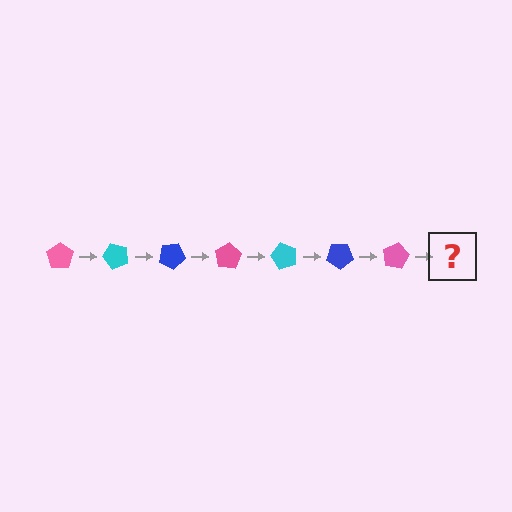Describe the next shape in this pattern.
It should be a cyan pentagon, rotated 350 degrees from the start.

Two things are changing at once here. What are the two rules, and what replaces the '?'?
The two rules are that it rotates 50 degrees each step and the color cycles through pink, cyan, and blue. The '?' should be a cyan pentagon, rotated 350 degrees from the start.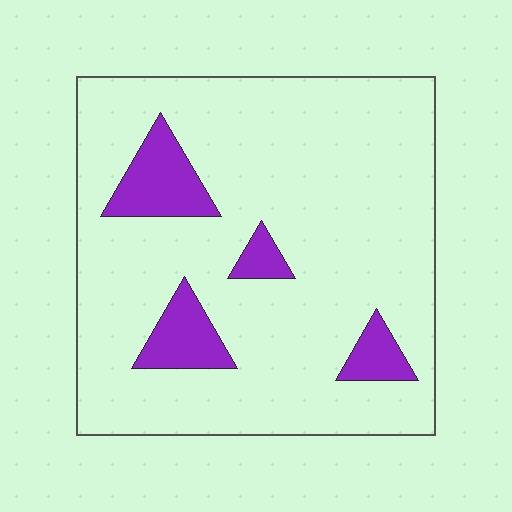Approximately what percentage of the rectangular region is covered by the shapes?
Approximately 15%.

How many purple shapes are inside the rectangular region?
4.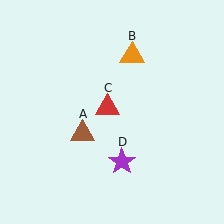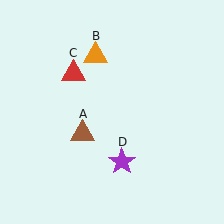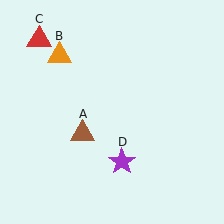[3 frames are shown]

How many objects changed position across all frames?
2 objects changed position: orange triangle (object B), red triangle (object C).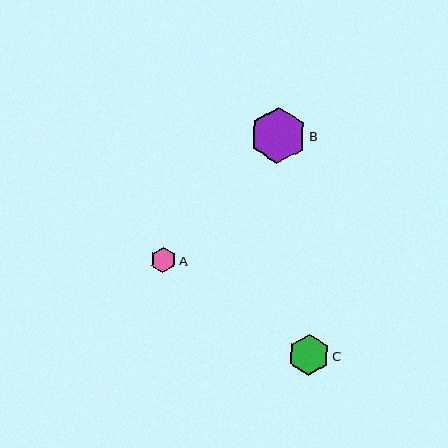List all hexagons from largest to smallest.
From largest to smallest: B, C, A.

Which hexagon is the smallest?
Hexagon A is the smallest with a size of approximately 25 pixels.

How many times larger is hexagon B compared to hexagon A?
Hexagon B is approximately 2.2 times the size of hexagon A.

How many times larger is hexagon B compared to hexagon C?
Hexagon B is approximately 1.4 times the size of hexagon C.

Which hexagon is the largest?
Hexagon B is the largest with a size of approximately 56 pixels.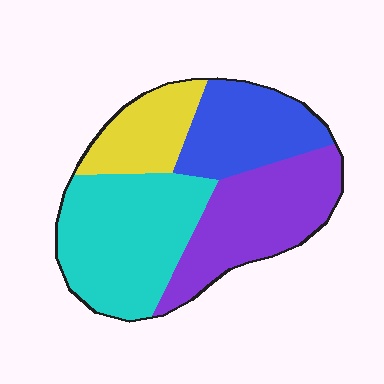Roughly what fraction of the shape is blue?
Blue takes up less than a quarter of the shape.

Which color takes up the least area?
Yellow, at roughly 15%.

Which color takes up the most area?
Cyan, at roughly 35%.